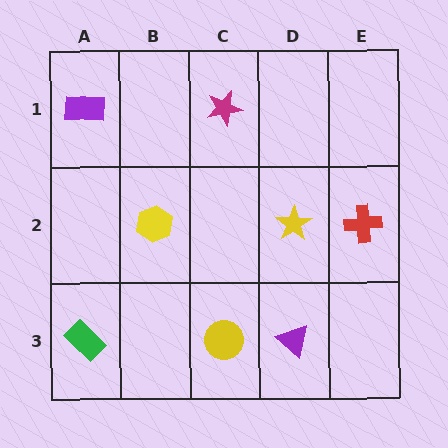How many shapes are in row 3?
3 shapes.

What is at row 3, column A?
A green rectangle.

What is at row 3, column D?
A purple triangle.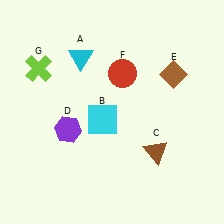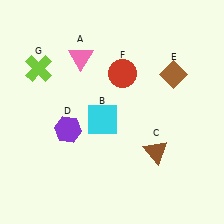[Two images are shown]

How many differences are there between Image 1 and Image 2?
There is 1 difference between the two images.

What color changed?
The triangle (A) changed from cyan in Image 1 to pink in Image 2.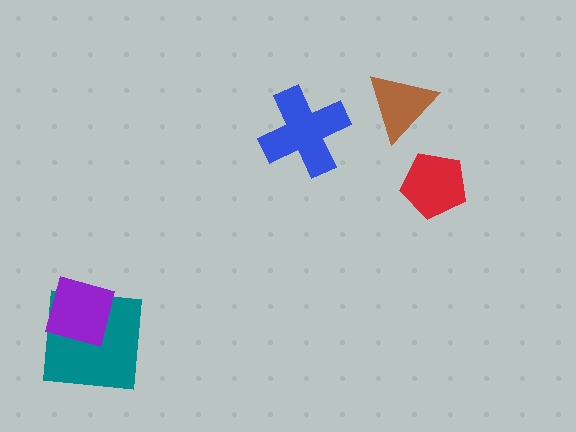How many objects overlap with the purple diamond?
1 object overlaps with the purple diamond.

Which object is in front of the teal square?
The purple diamond is in front of the teal square.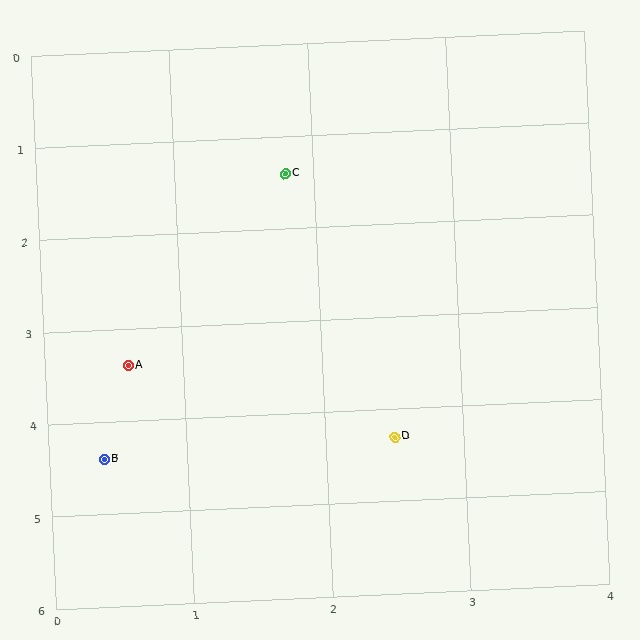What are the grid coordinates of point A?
Point A is at approximately (0.6, 3.4).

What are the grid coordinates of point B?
Point B is at approximately (0.4, 4.4).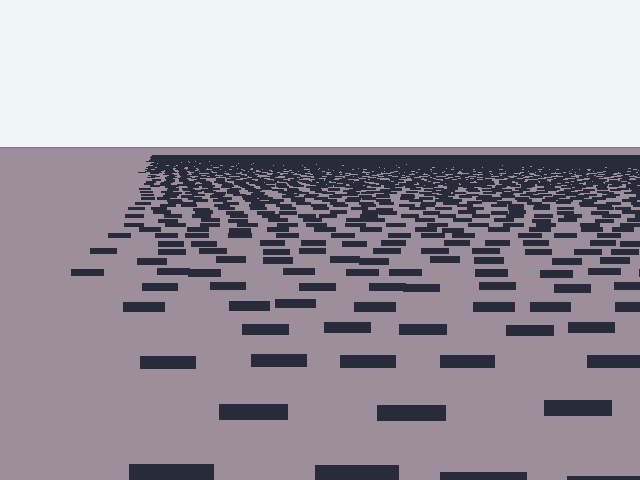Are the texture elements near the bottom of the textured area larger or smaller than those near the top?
Larger. Near the bottom, elements are closer to the viewer and appear at a bigger on-screen size.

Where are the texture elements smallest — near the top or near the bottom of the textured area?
Near the top.